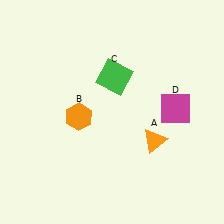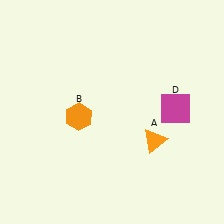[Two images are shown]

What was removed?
The green square (C) was removed in Image 2.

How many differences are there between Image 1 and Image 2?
There is 1 difference between the two images.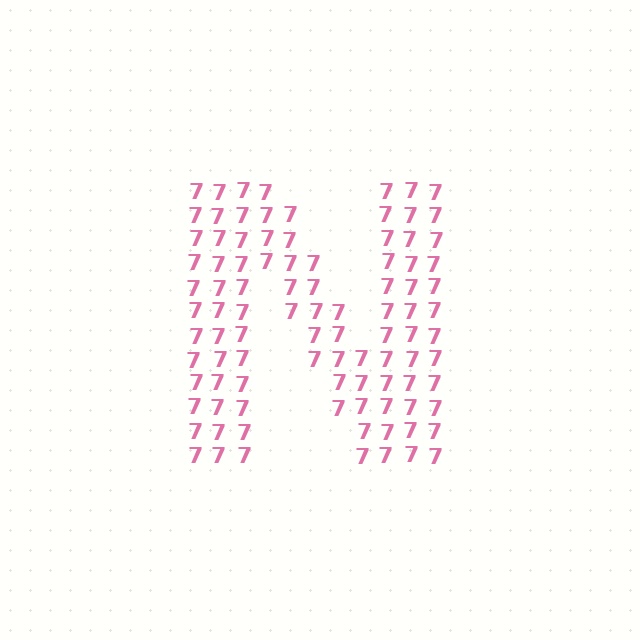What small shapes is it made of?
It is made of small digit 7's.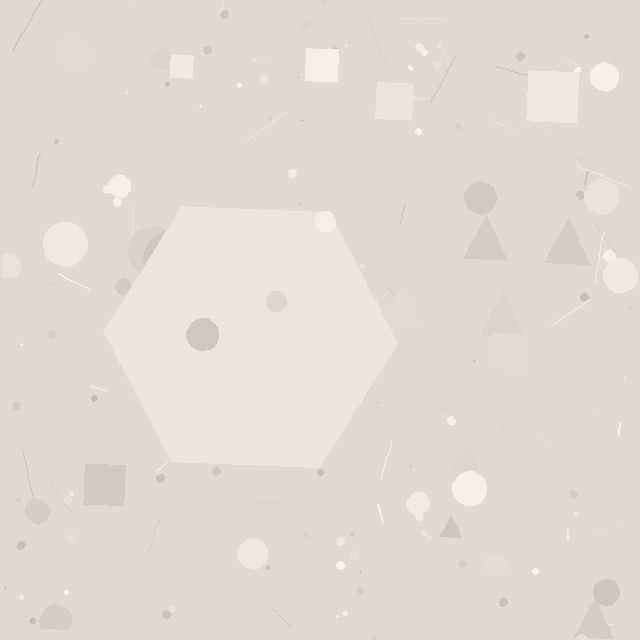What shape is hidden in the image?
A hexagon is hidden in the image.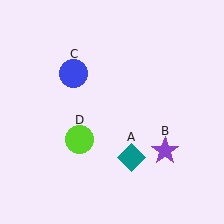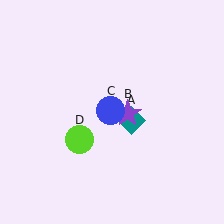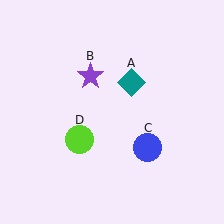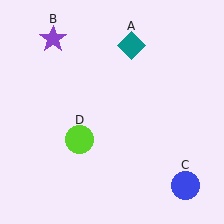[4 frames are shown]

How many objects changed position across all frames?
3 objects changed position: teal diamond (object A), purple star (object B), blue circle (object C).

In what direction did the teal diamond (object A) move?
The teal diamond (object A) moved up.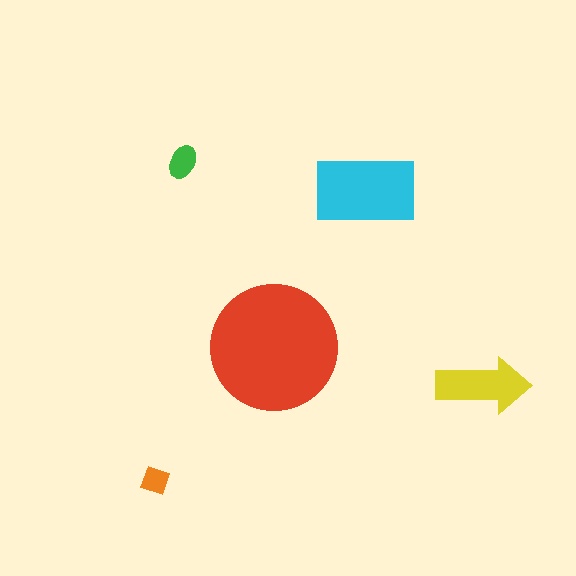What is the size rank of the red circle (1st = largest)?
1st.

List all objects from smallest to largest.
The orange diamond, the green ellipse, the yellow arrow, the cyan rectangle, the red circle.